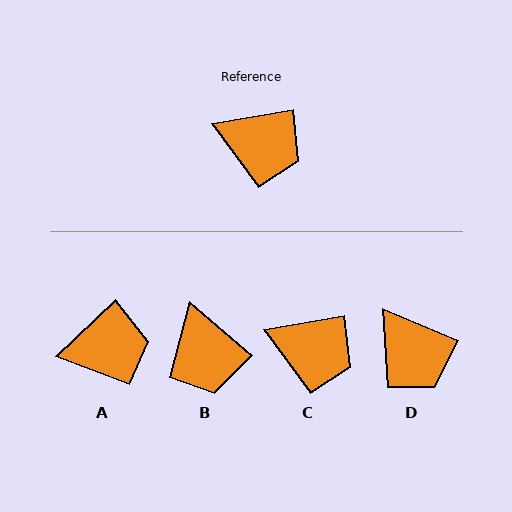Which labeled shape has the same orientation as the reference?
C.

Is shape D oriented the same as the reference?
No, it is off by about 33 degrees.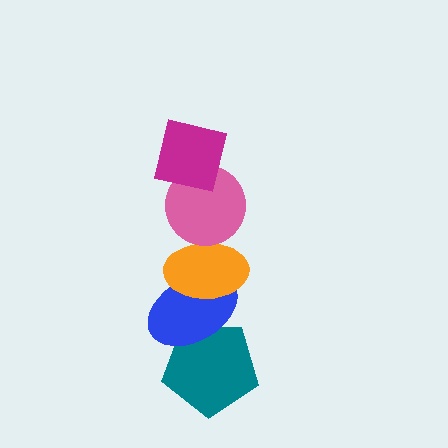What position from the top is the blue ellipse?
The blue ellipse is 4th from the top.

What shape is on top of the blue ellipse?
The orange ellipse is on top of the blue ellipse.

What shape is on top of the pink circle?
The magenta square is on top of the pink circle.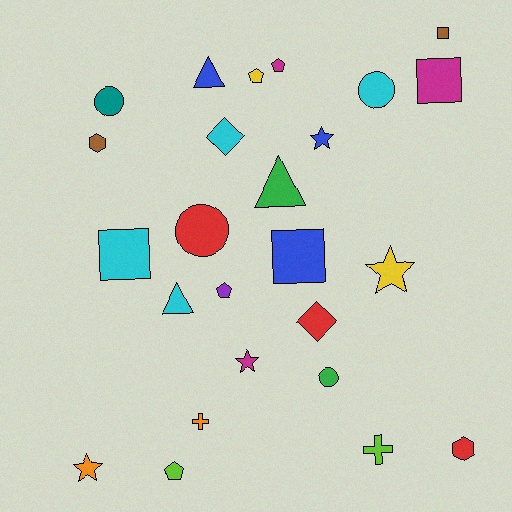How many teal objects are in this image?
There is 1 teal object.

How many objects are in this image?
There are 25 objects.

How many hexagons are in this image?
There are 2 hexagons.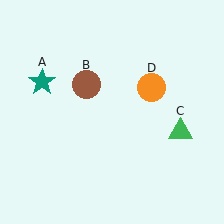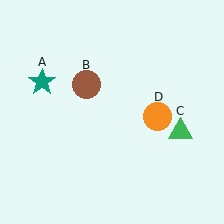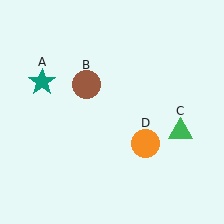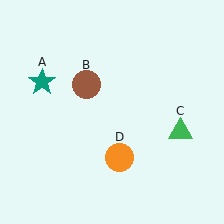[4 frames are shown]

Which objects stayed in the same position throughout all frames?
Teal star (object A) and brown circle (object B) and green triangle (object C) remained stationary.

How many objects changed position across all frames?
1 object changed position: orange circle (object D).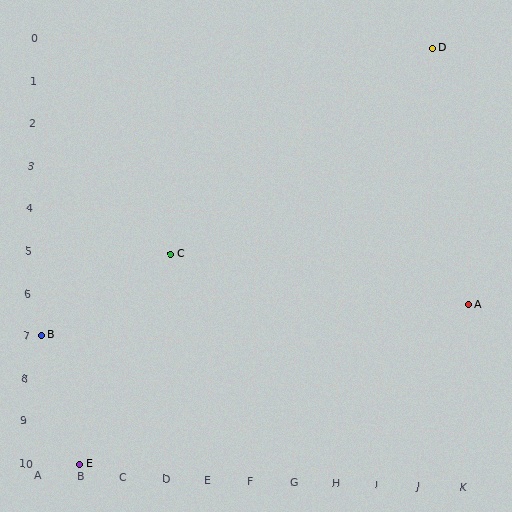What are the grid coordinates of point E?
Point E is at grid coordinates (B, 10).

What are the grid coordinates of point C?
Point C is at grid coordinates (D, 5).